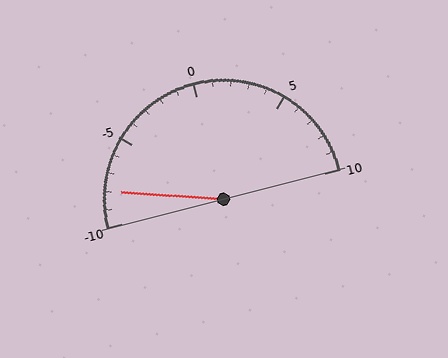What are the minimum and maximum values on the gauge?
The gauge ranges from -10 to 10.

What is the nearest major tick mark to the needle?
The nearest major tick mark is -10.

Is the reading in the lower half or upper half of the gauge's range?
The reading is in the lower half of the range (-10 to 10).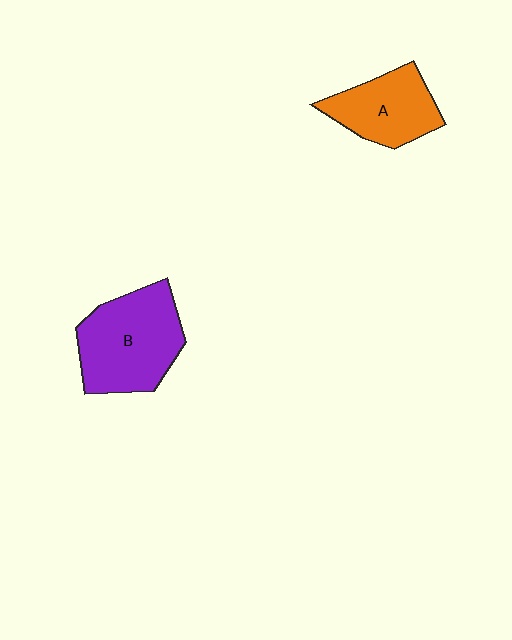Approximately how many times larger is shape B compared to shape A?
Approximately 1.4 times.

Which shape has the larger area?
Shape B (purple).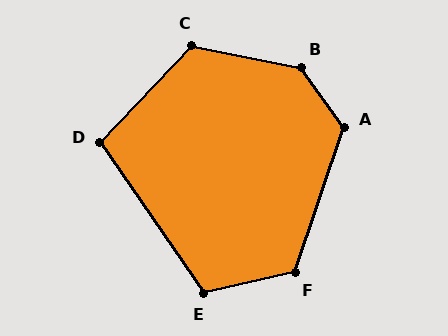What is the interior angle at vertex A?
Approximately 126 degrees (obtuse).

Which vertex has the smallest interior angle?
D, at approximately 102 degrees.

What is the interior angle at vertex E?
Approximately 112 degrees (obtuse).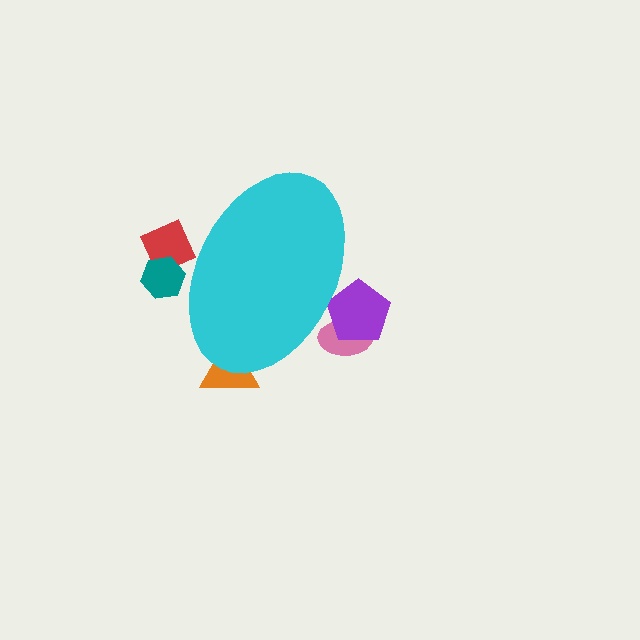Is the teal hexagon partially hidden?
Yes, the teal hexagon is partially hidden behind the cyan ellipse.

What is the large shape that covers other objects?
A cyan ellipse.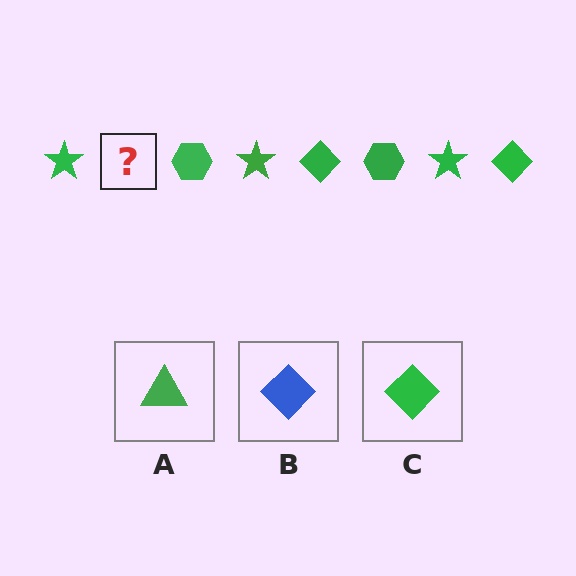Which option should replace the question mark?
Option C.